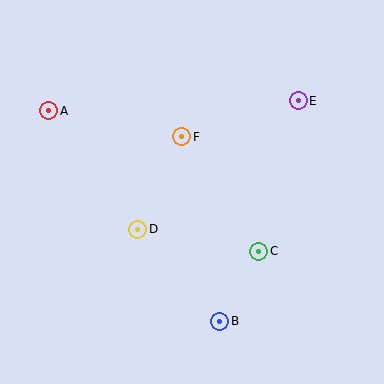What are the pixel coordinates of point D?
Point D is at (138, 229).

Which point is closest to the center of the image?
Point F at (182, 137) is closest to the center.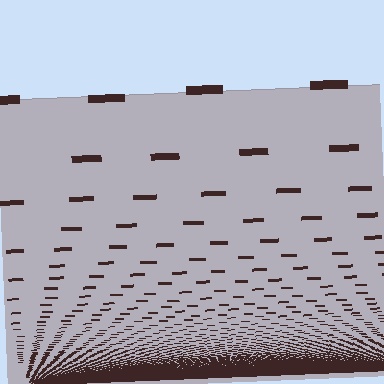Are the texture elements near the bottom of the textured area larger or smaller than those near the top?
Smaller. The gradient is inverted — elements near the bottom are smaller and denser.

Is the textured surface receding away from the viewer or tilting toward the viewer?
The surface appears to tilt toward the viewer. Texture elements get larger and sparser toward the top.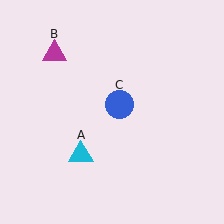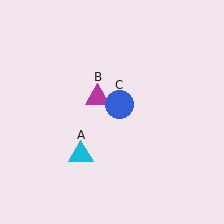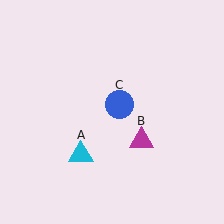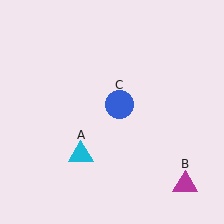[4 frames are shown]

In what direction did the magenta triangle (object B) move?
The magenta triangle (object B) moved down and to the right.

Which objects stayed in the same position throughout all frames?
Cyan triangle (object A) and blue circle (object C) remained stationary.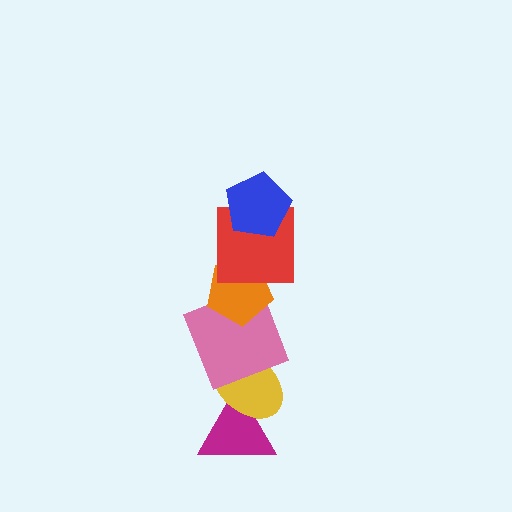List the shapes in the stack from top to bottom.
From top to bottom: the blue pentagon, the red square, the orange pentagon, the pink square, the yellow ellipse, the magenta triangle.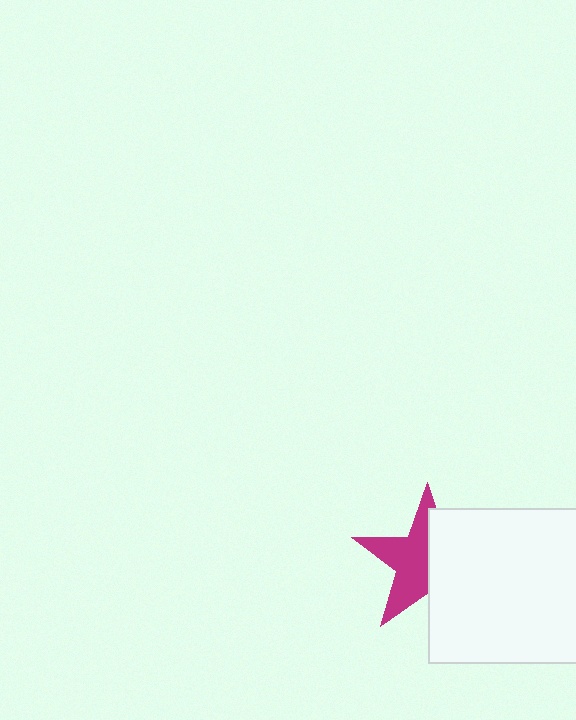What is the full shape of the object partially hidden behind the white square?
The partially hidden object is a magenta star.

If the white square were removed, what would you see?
You would see the complete magenta star.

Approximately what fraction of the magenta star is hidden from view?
Roughly 48% of the magenta star is hidden behind the white square.